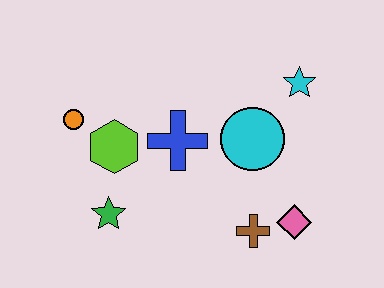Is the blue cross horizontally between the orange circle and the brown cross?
Yes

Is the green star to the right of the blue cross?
No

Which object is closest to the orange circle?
The lime hexagon is closest to the orange circle.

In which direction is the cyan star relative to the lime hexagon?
The cyan star is to the right of the lime hexagon.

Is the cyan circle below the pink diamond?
No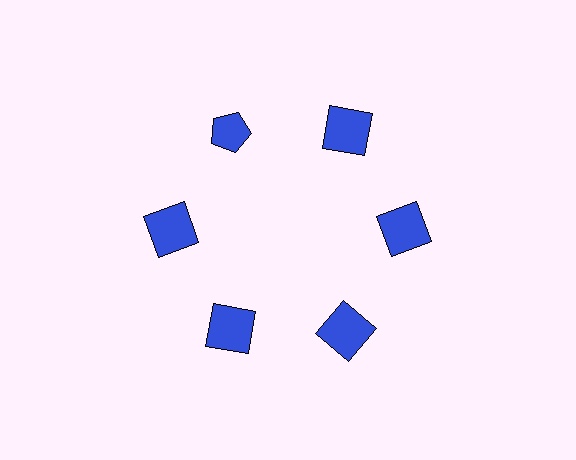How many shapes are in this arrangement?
There are 6 shapes arranged in a ring pattern.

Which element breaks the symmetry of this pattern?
The blue pentagon at roughly the 11 o'clock position breaks the symmetry. All other shapes are blue squares.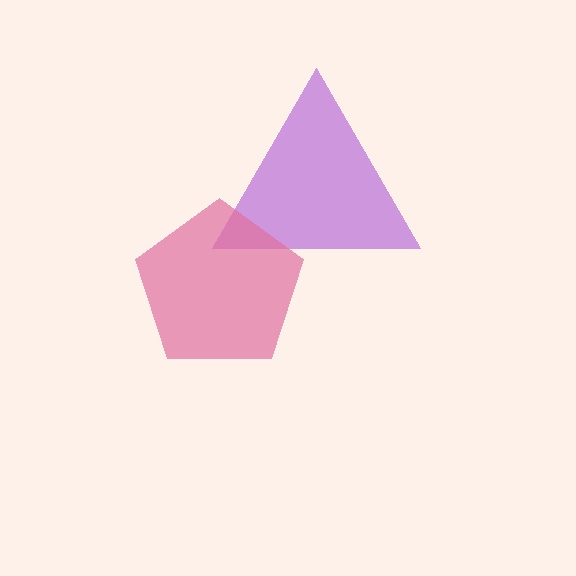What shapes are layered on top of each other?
The layered shapes are: a purple triangle, a pink pentagon.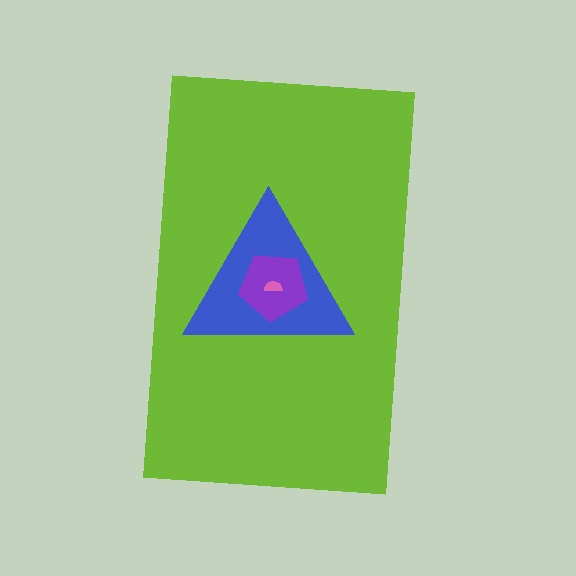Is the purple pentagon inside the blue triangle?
Yes.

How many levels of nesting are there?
4.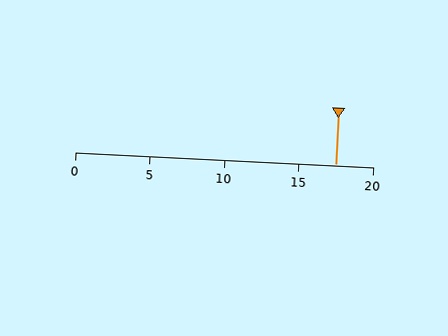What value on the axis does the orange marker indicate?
The marker indicates approximately 17.5.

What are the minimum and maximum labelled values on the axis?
The axis runs from 0 to 20.